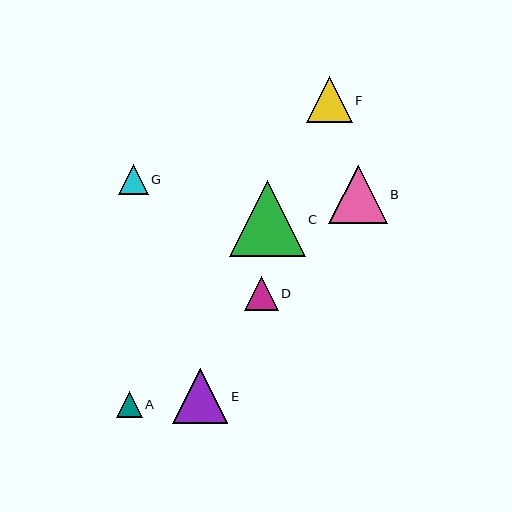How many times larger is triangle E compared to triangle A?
Triangle E is approximately 2.1 times the size of triangle A.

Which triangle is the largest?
Triangle C is the largest with a size of approximately 76 pixels.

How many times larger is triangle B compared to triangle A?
Triangle B is approximately 2.3 times the size of triangle A.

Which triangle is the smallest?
Triangle A is the smallest with a size of approximately 26 pixels.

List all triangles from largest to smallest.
From largest to smallest: C, B, E, F, D, G, A.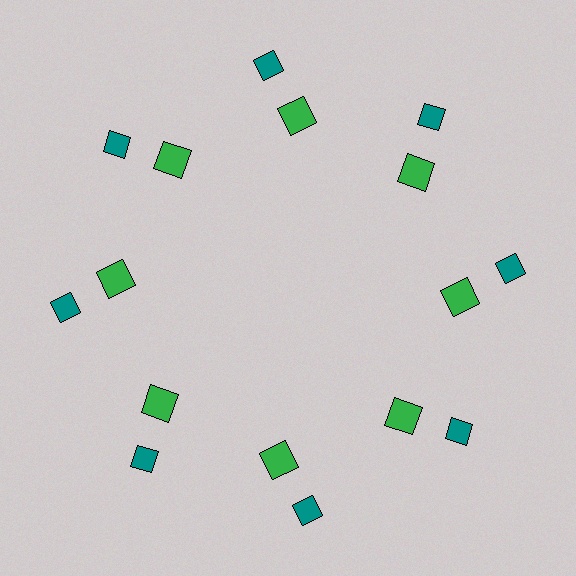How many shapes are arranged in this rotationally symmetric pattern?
There are 16 shapes, arranged in 8 groups of 2.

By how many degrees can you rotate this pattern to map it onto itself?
The pattern maps onto itself every 45 degrees of rotation.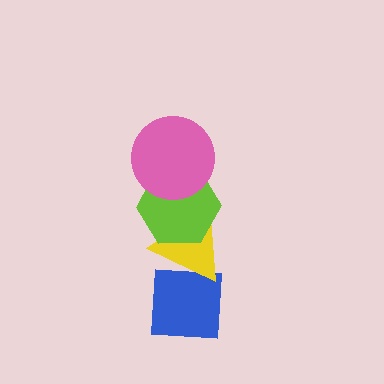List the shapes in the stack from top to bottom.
From top to bottom: the pink circle, the lime hexagon, the yellow triangle, the blue square.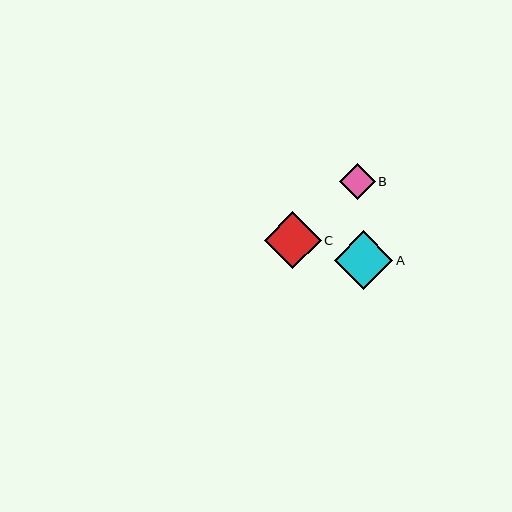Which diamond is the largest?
Diamond A is the largest with a size of approximately 58 pixels.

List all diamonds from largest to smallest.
From largest to smallest: A, C, B.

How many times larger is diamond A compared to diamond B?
Diamond A is approximately 1.6 times the size of diamond B.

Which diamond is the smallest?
Diamond B is the smallest with a size of approximately 36 pixels.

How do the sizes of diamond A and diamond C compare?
Diamond A and diamond C are approximately the same size.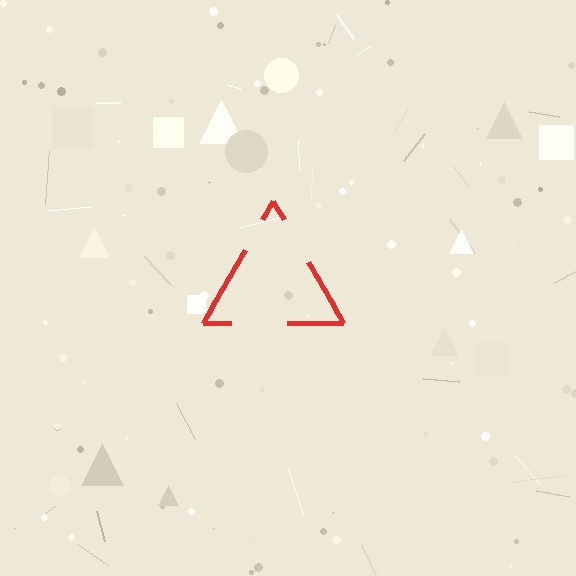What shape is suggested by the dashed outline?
The dashed outline suggests a triangle.